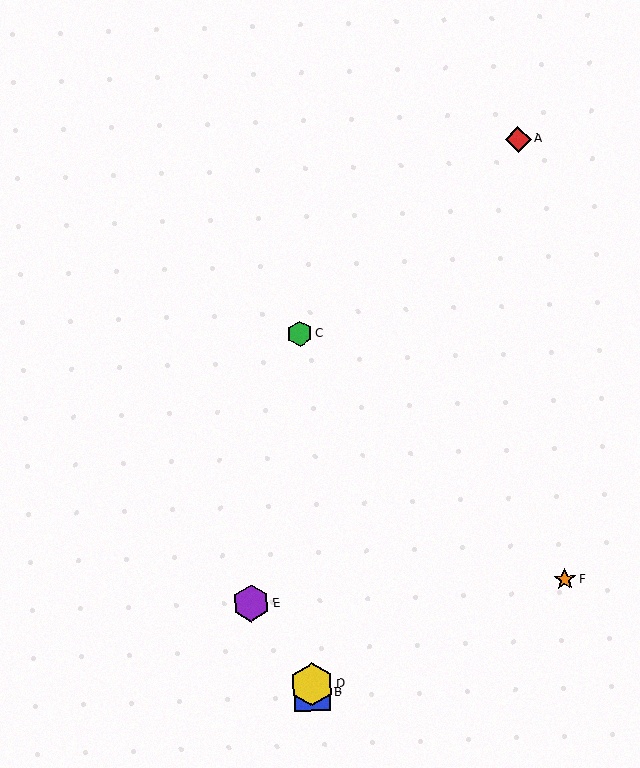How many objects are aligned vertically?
3 objects (B, C, D) are aligned vertically.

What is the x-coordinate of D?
Object D is at x≈312.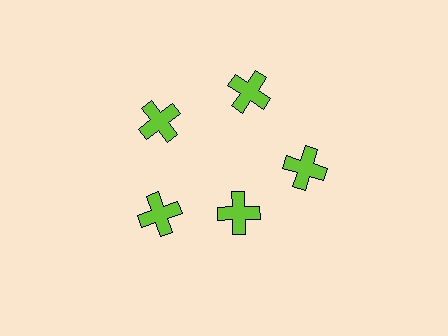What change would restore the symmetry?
The symmetry would be restored by moving it outward, back onto the ring so that all 5 crosses sit at equal angles and equal distance from the center.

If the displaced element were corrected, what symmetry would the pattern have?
It would have 5-fold rotational symmetry — the pattern would map onto itself every 72 degrees.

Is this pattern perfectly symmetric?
No. The 5 lime crosses are arranged in a ring, but one element near the 5 o'clock position is pulled inward toward the center, breaking the 5-fold rotational symmetry.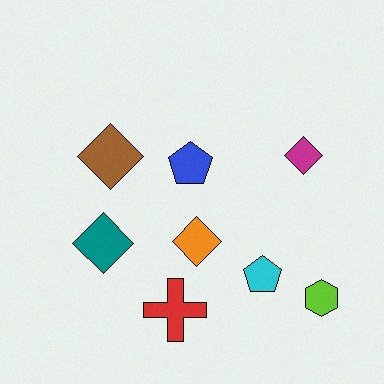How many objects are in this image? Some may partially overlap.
There are 8 objects.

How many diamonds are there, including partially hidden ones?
There are 4 diamonds.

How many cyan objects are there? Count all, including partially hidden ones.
There is 1 cyan object.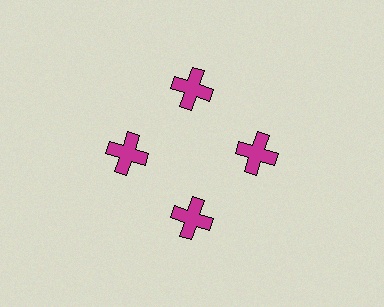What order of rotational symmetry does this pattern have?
This pattern has 4-fold rotational symmetry.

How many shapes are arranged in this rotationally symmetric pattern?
There are 4 shapes, arranged in 4 groups of 1.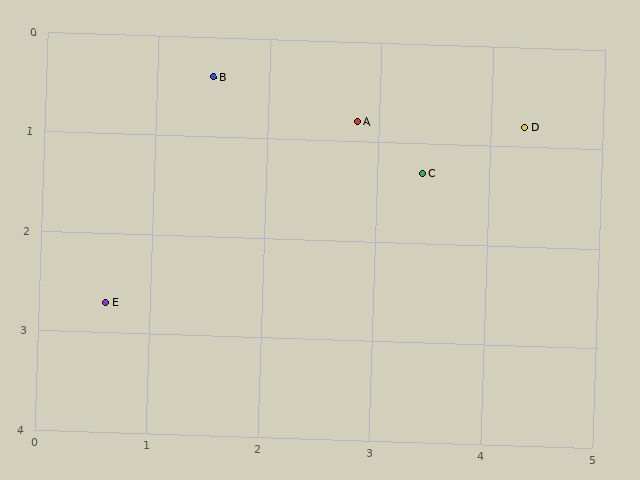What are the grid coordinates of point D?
Point D is at approximately (4.3, 0.8).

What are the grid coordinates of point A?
Point A is at approximately (2.8, 0.8).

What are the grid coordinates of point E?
Point E is at approximately (0.6, 2.7).